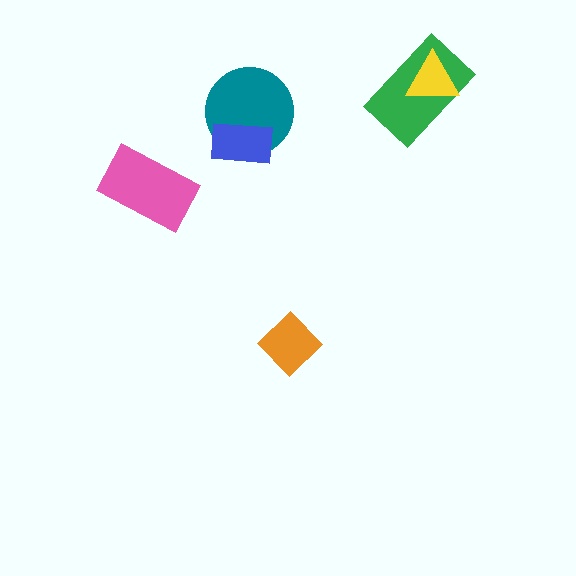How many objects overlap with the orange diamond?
0 objects overlap with the orange diamond.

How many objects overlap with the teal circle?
1 object overlaps with the teal circle.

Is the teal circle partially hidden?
Yes, it is partially covered by another shape.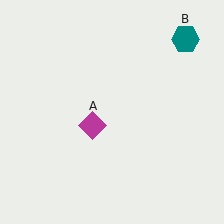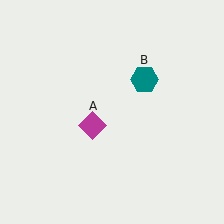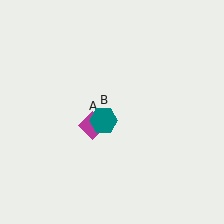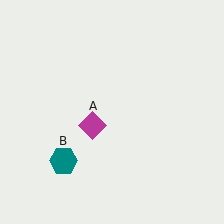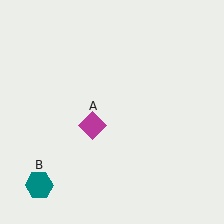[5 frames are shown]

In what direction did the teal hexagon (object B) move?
The teal hexagon (object B) moved down and to the left.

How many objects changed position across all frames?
1 object changed position: teal hexagon (object B).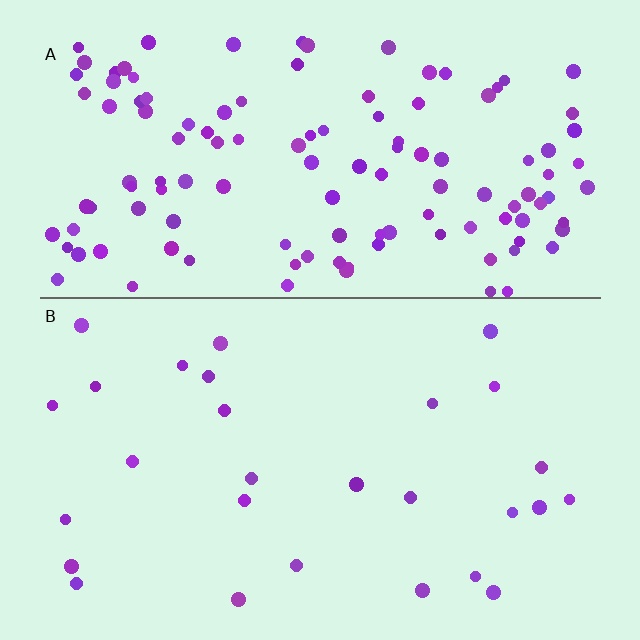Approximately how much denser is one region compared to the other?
Approximately 4.4× — region A over region B.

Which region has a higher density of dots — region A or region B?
A (the top).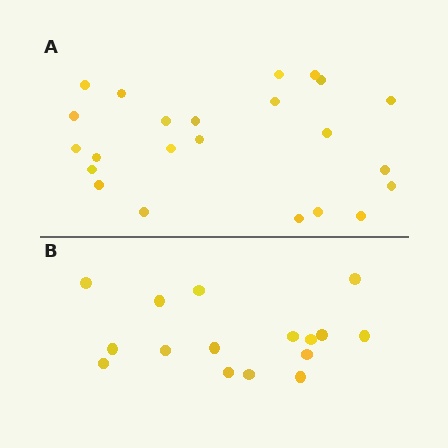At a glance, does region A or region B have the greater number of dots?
Region A (the top region) has more dots.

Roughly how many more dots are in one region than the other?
Region A has roughly 8 or so more dots than region B.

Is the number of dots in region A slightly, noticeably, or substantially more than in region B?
Region A has noticeably more, but not dramatically so. The ratio is roughly 1.4 to 1.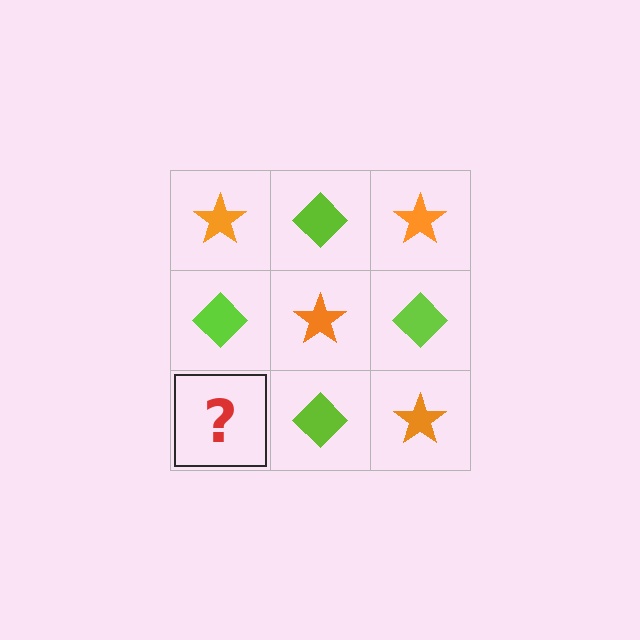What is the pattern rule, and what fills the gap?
The rule is that it alternates orange star and lime diamond in a checkerboard pattern. The gap should be filled with an orange star.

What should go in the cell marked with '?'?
The missing cell should contain an orange star.